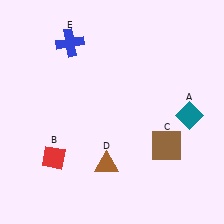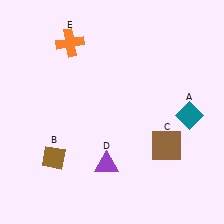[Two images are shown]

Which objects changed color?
B changed from red to brown. D changed from brown to purple. E changed from blue to orange.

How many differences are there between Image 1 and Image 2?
There are 3 differences between the two images.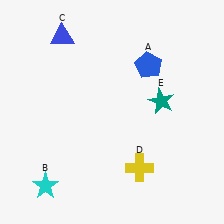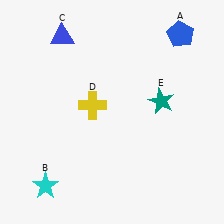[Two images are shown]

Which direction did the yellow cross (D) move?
The yellow cross (D) moved up.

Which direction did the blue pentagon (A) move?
The blue pentagon (A) moved right.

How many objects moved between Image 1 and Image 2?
2 objects moved between the two images.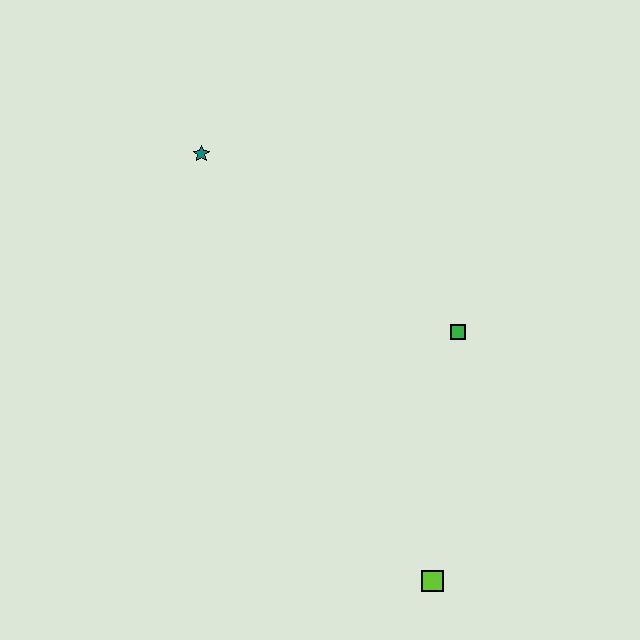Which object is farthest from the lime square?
The teal star is farthest from the lime square.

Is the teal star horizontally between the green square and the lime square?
No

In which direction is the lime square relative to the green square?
The lime square is below the green square.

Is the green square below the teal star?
Yes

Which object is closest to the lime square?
The green square is closest to the lime square.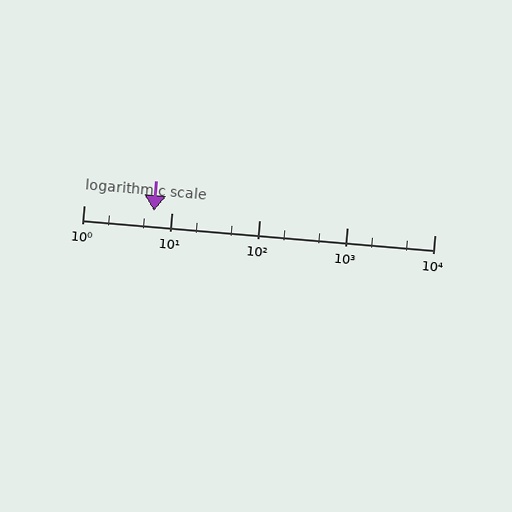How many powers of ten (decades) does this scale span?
The scale spans 4 decades, from 1 to 10000.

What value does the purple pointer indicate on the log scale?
The pointer indicates approximately 6.4.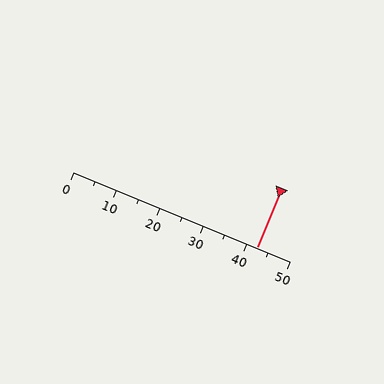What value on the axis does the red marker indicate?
The marker indicates approximately 42.5.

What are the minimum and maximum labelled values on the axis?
The axis runs from 0 to 50.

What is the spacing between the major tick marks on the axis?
The major ticks are spaced 10 apart.